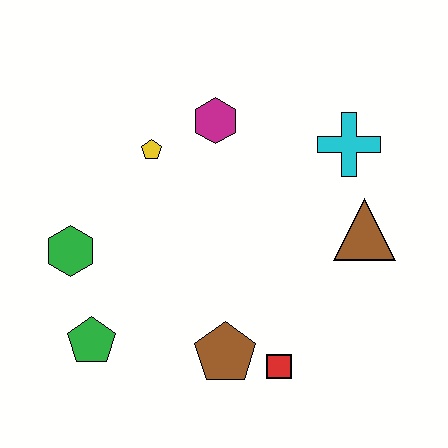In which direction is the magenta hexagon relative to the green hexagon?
The magenta hexagon is to the right of the green hexagon.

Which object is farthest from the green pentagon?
The cyan cross is farthest from the green pentagon.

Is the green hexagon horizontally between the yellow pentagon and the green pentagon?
No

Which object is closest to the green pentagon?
The green hexagon is closest to the green pentagon.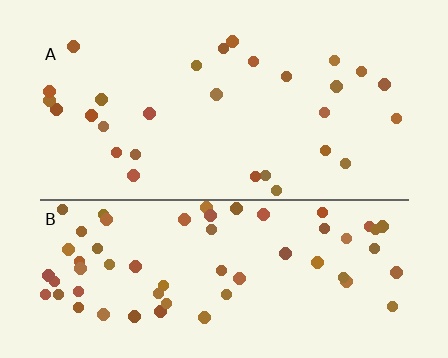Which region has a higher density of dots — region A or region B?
B (the bottom).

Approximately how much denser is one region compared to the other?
Approximately 2.2× — region B over region A.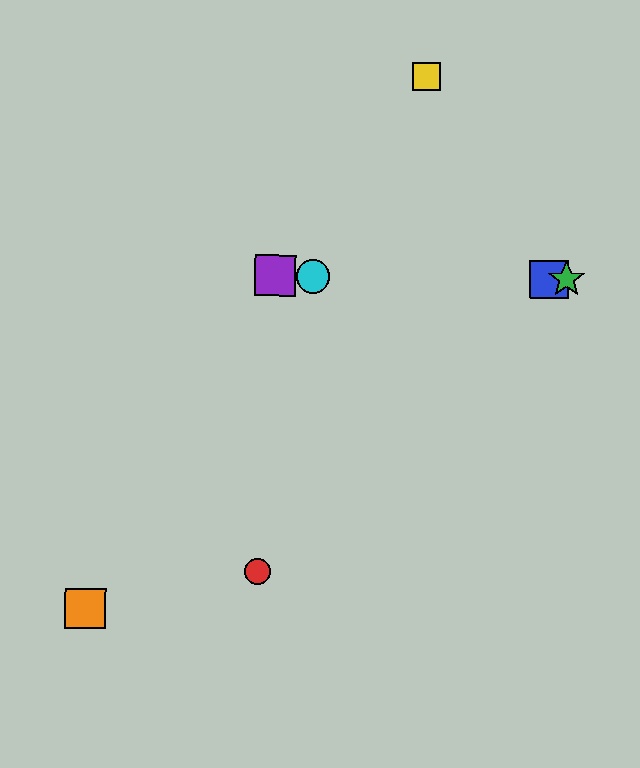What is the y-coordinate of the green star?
The green star is at y≈279.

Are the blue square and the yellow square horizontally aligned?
No, the blue square is at y≈279 and the yellow square is at y≈77.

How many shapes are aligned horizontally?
4 shapes (the blue square, the green star, the purple square, the cyan circle) are aligned horizontally.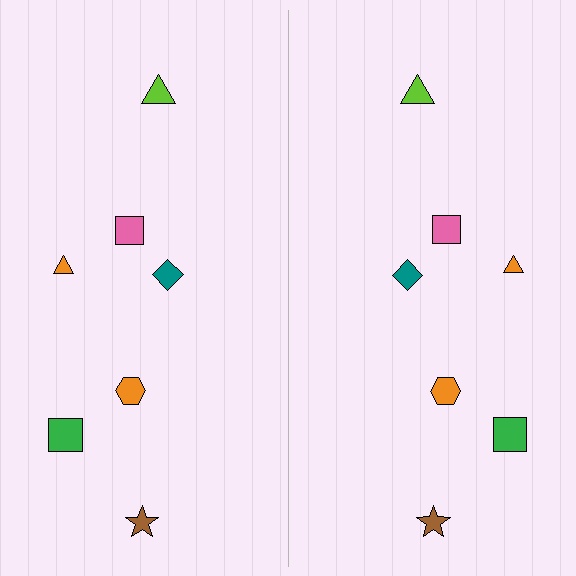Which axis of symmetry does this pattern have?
The pattern has a vertical axis of symmetry running through the center of the image.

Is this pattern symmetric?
Yes, this pattern has bilateral (reflection) symmetry.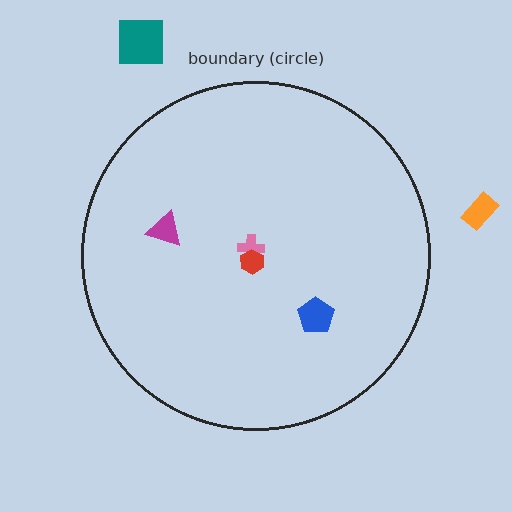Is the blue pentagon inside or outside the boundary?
Inside.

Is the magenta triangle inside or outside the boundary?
Inside.